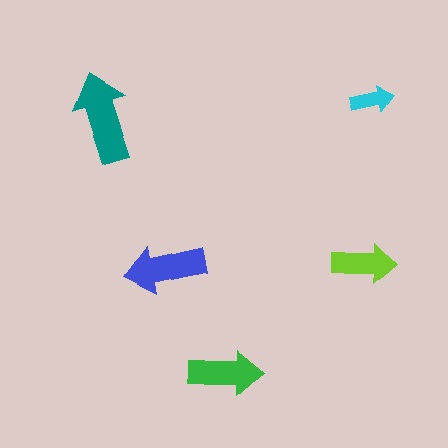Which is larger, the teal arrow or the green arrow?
The teal one.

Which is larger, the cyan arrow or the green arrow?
The green one.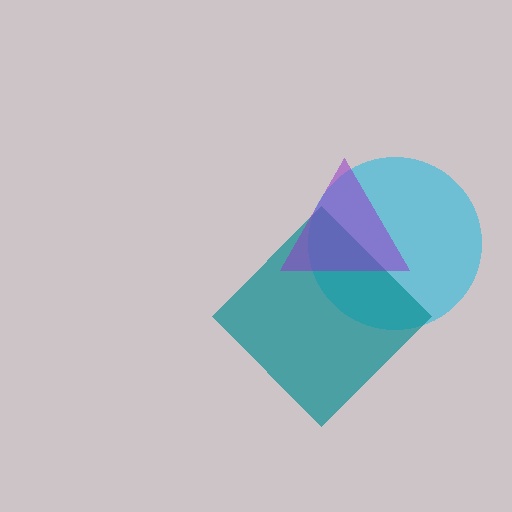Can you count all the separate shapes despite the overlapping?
Yes, there are 3 separate shapes.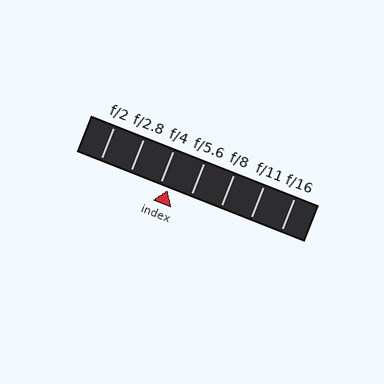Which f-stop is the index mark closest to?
The index mark is closest to f/4.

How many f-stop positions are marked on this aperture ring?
There are 7 f-stop positions marked.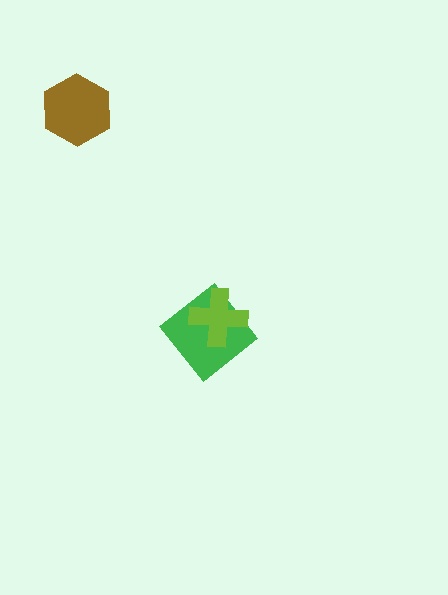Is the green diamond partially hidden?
Yes, it is partially covered by another shape.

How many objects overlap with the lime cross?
1 object overlaps with the lime cross.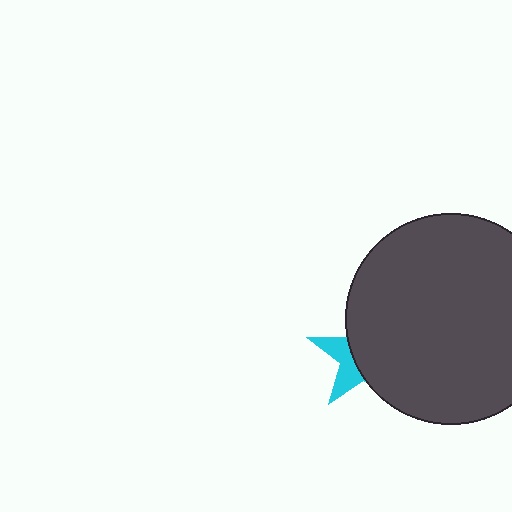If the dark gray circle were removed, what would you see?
You would see the complete cyan star.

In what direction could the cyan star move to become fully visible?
The cyan star could move left. That would shift it out from behind the dark gray circle entirely.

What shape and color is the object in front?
The object in front is a dark gray circle.